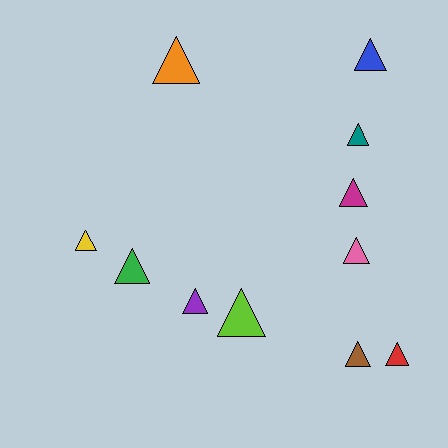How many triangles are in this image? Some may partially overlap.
There are 11 triangles.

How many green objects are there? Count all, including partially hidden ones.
There is 1 green object.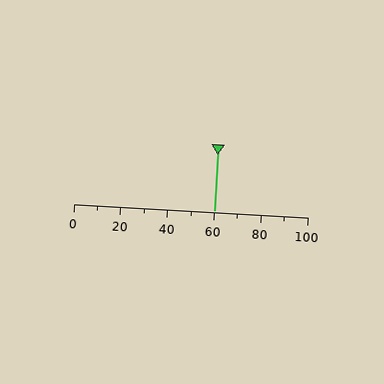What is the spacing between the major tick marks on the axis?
The major ticks are spaced 20 apart.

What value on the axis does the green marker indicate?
The marker indicates approximately 60.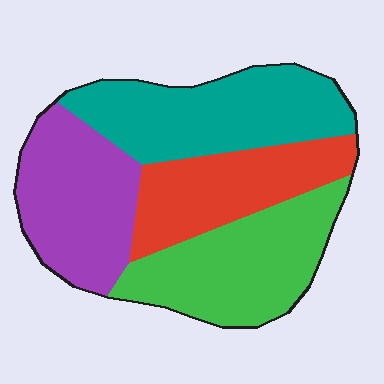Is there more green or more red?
Green.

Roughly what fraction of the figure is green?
Green takes up between a quarter and a half of the figure.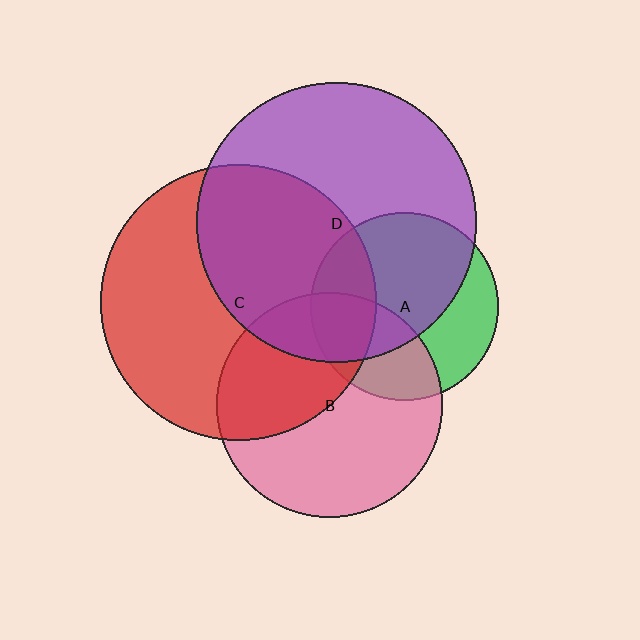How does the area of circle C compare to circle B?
Approximately 1.5 times.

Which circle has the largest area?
Circle D (purple).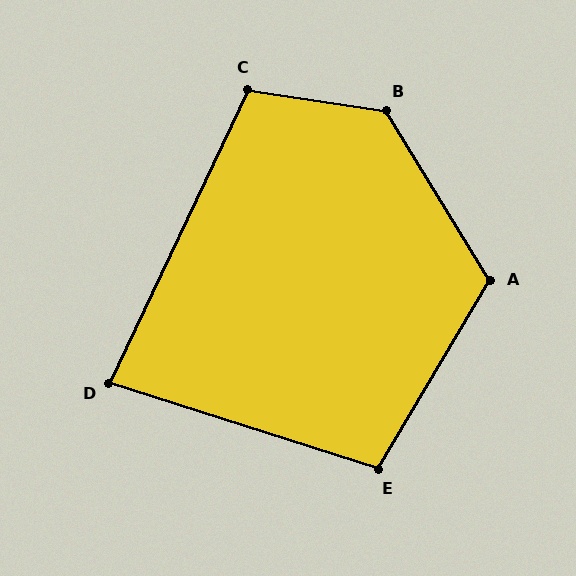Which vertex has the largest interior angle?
B, at approximately 130 degrees.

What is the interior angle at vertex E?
Approximately 103 degrees (obtuse).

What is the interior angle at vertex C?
Approximately 106 degrees (obtuse).